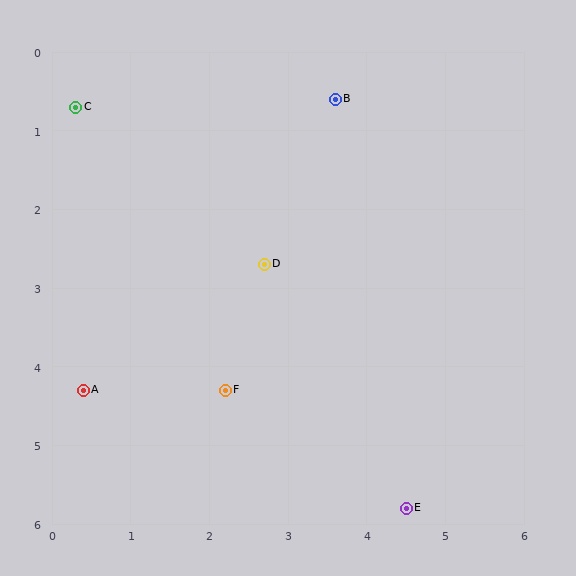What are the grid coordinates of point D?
Point D is at approximately (2.7, 2.7).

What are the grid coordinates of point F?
Point F is at approximately (2.2, 4.3).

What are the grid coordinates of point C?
Point C is at approximately (0.3, 0.7).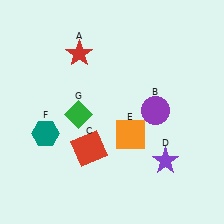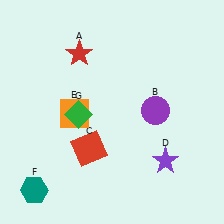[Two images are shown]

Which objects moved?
The objects that moved are: the orange square (E), the teal hexagon (F).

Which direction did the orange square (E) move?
The orange square (E) moved left.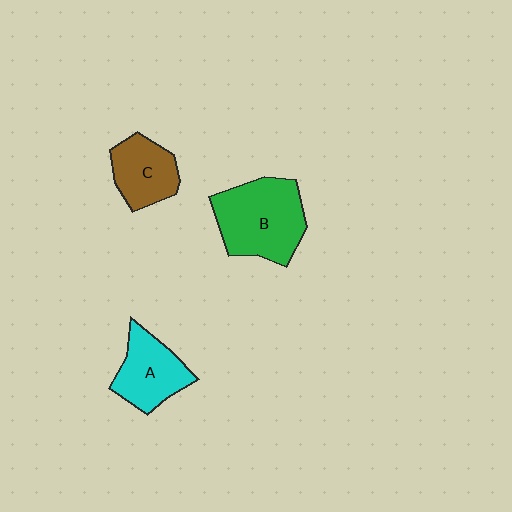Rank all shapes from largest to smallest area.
From largest to smallest: B (green), A (cyan), C (brown).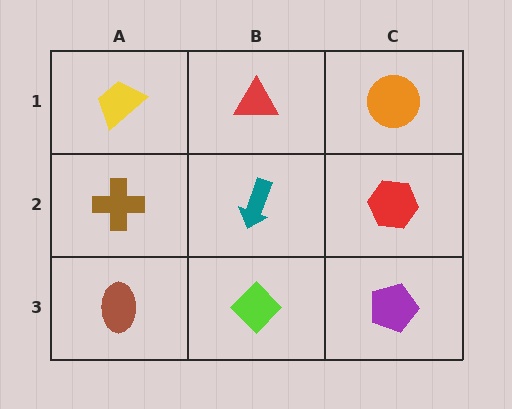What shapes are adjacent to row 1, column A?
A brown cross (row 2, column A), a red triangle (row 1, column B).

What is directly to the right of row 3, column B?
A purple pentagon.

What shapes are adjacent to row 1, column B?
A teal arrow (row 2, column B), a yellow trapezoid (row 1, column A), an orange circle (row 1, column C).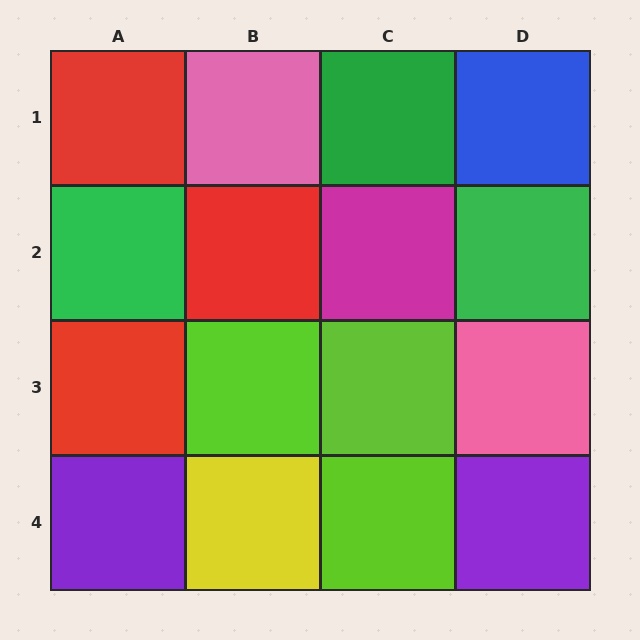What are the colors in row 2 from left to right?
Green, red, magenta, green.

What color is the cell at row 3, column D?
Pink.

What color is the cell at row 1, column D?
Blue.